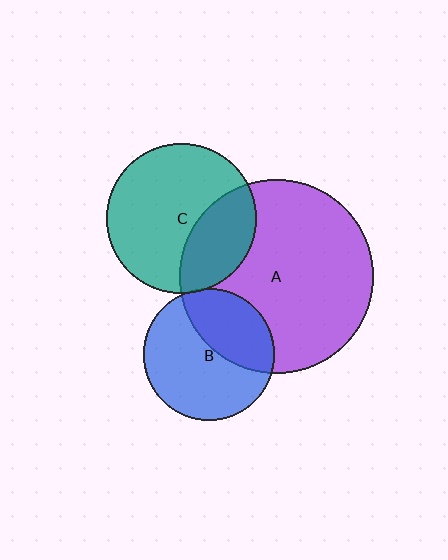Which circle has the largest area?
Circle A (purple).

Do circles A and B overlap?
Yes.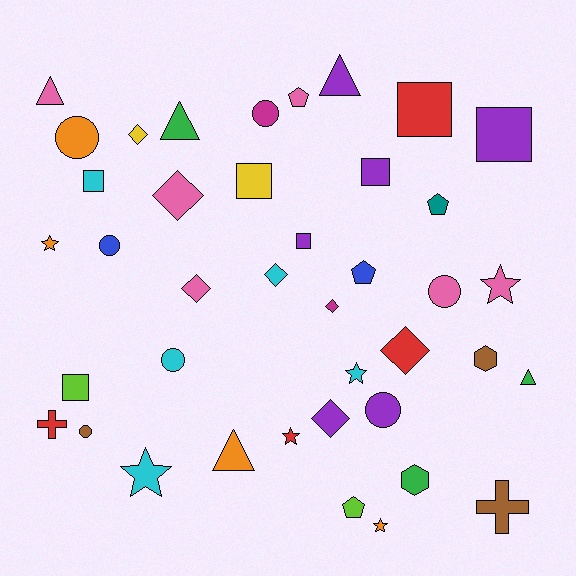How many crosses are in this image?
There are 2 crosses.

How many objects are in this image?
There are 40 objects.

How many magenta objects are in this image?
There are 2 magenta objects.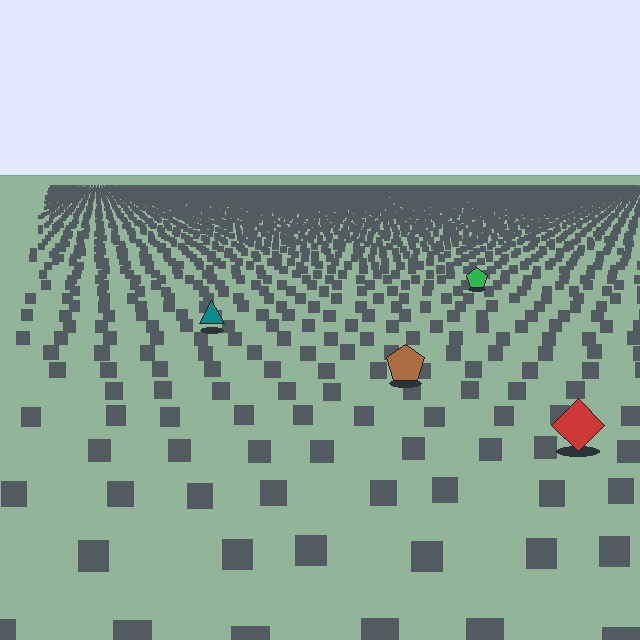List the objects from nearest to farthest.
From nearest to farthest: the red diamond, the brown pentagon, the teal triangle, the green pentagon.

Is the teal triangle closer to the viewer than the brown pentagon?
No. The brown pentagon is closer — you can tell from the texture gradient: the ground texture is coarser near it.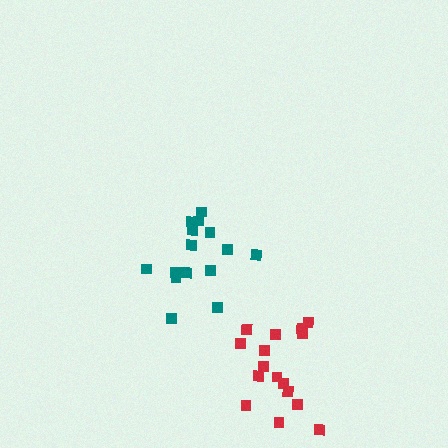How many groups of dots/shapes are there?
There are 2 groups.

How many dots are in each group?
Group 1: 16 dots, Group 2: 15 dots (31 total).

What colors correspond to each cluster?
The clusters are colored: red, teal.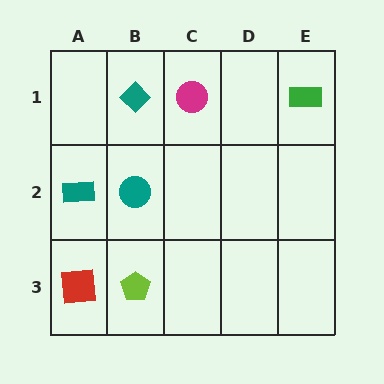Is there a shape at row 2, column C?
No, that cell is empty.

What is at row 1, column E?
A green rectangle.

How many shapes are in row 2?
2 shapes.